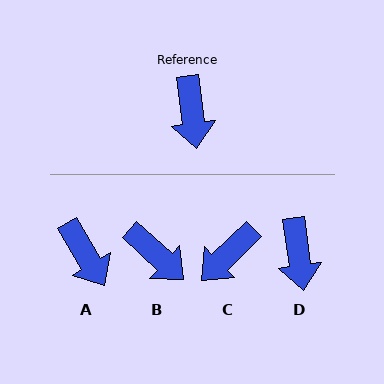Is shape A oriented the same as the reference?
No, it is off by about 23 degrees.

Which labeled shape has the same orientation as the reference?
D.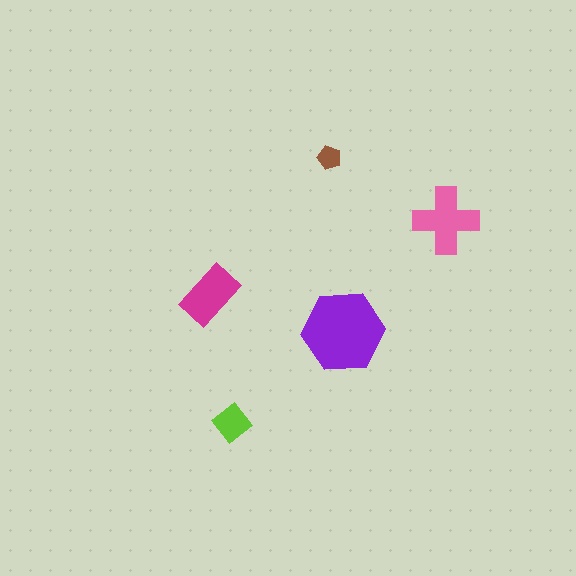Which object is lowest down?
The lime diamond is bottommost.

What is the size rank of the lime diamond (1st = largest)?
4th.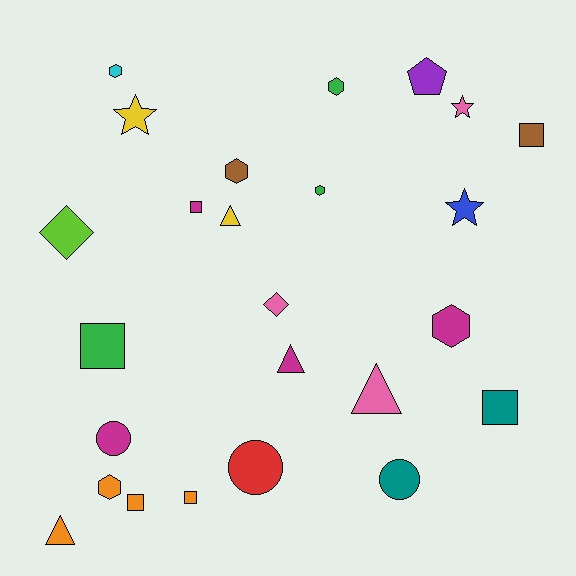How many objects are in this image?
There are 25 objects.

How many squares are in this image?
There are 6 squares.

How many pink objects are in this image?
There are 3 pink objects.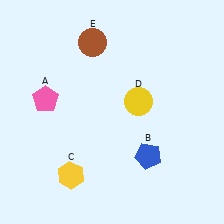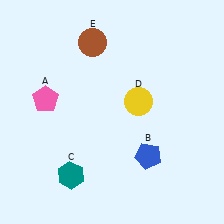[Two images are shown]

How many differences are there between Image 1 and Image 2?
There is 1 difference between the two images.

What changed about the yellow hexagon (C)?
In Image 1, C is yellow. In Image 2, it changed to teal.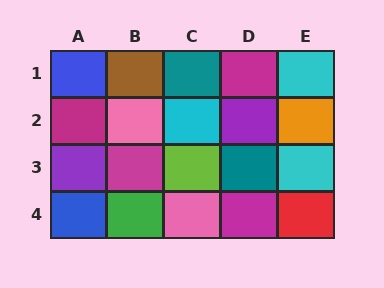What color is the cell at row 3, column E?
Cyan.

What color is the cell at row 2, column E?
Orange.